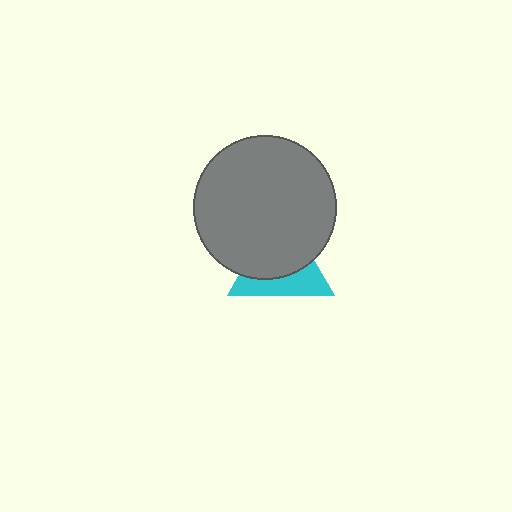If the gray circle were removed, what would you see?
You would see the complete cyan triangle.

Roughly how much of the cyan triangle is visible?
A small part of it is visible (roughly 40%).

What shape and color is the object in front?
The object in front is a gray circle.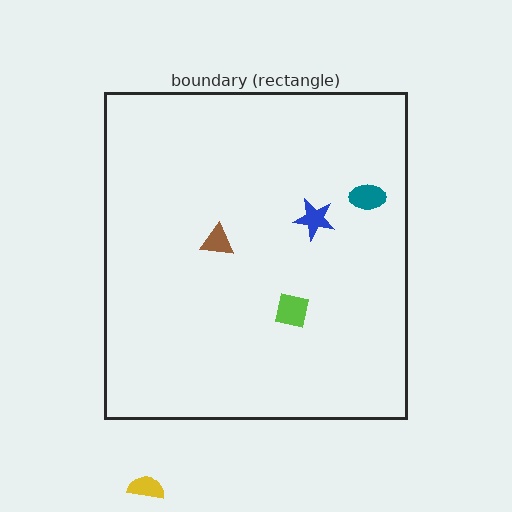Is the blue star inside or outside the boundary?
Inside.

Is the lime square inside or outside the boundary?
Inside.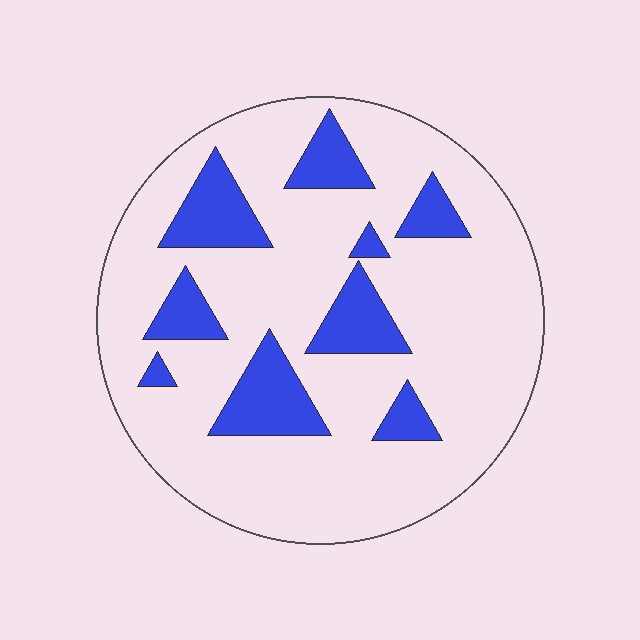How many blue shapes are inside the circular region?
9.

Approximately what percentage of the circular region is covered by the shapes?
Approximately 20%.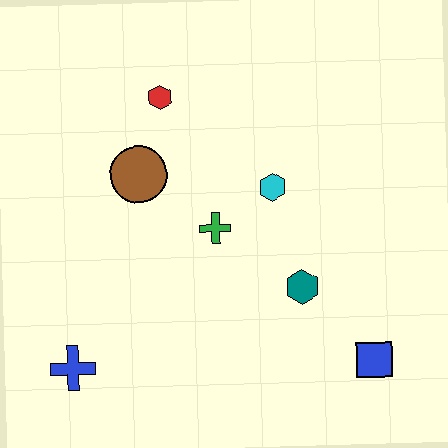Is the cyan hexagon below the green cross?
No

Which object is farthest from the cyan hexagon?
The blue cross is farthest from the cyan hexagon.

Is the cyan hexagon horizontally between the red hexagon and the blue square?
Yes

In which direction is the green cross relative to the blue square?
The green cross is to the left of the blue square.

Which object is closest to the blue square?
The teal hexagon is closest to the blue square.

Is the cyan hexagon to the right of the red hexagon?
Yes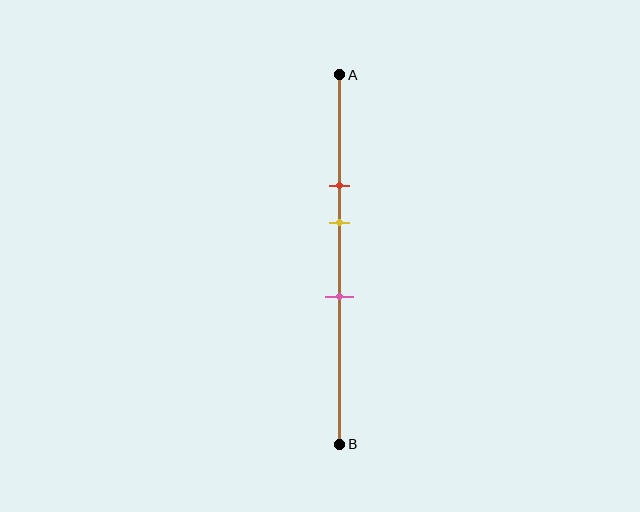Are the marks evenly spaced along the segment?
Yes, the marks are approximately evenly spaced.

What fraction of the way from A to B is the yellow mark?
The yellow mark is approximately 40% (0.4) of the way from A to B.